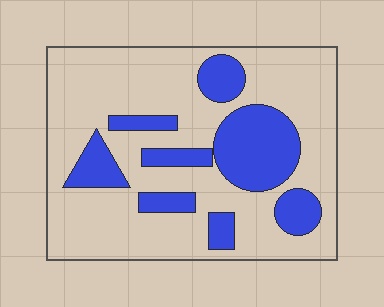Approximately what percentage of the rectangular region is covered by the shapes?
Approximately 25%.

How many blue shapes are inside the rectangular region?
8.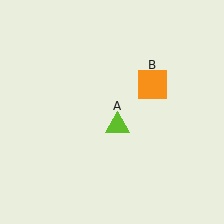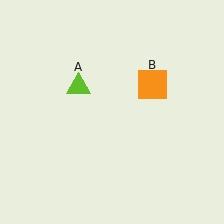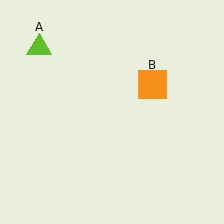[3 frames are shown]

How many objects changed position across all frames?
1 object changed position: lime triangle (object A).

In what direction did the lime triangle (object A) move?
The lime triangle (object A) moved up and to the left.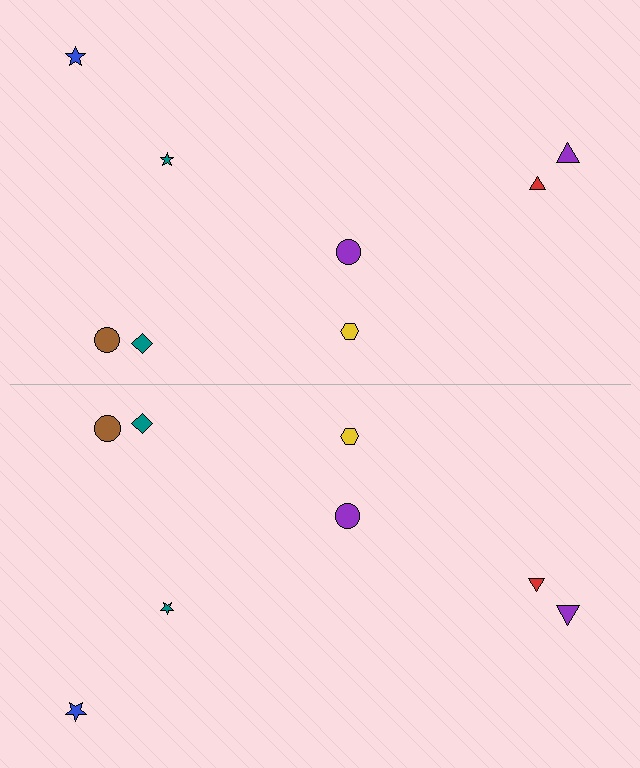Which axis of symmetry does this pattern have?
The pattern has a horizontal axis of symmetry running through the center of the image.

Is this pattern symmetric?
Yes, this pattern has bilateral (reflection) symmetry.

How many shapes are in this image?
There are 16 shapes in this image.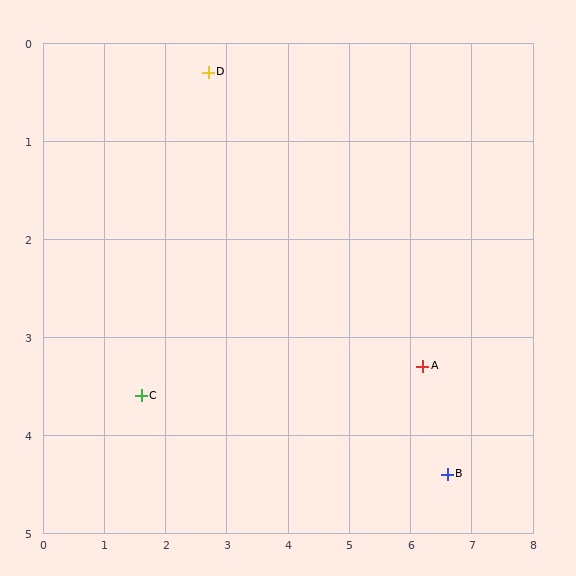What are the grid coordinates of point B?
Point B is at approximately (6.6, 4.4).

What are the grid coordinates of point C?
Point C is at approximately (1.6, 3.6).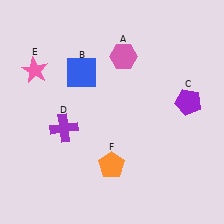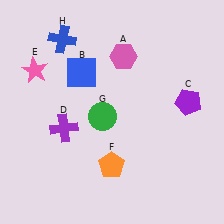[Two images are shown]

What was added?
A green circle (G), a blue cross (H) were added in Image 2.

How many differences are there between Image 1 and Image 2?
There are 2 differences between the two images.